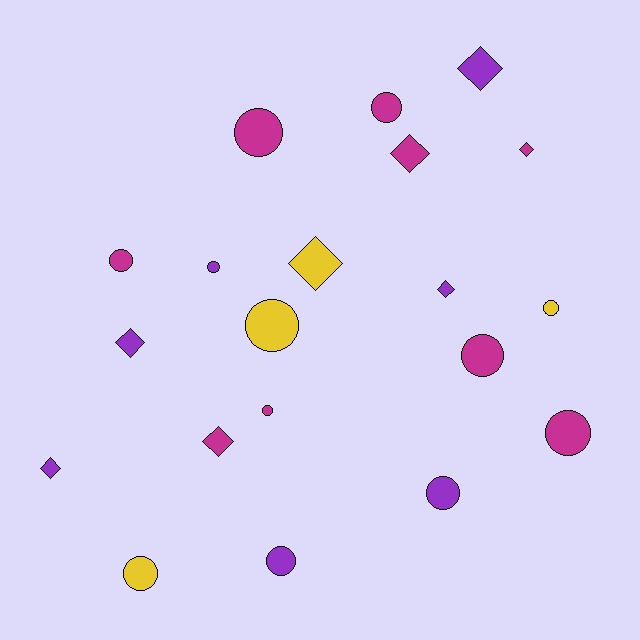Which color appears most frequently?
Magenta, with 9 objects.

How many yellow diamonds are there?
There is 1 yellow diamond.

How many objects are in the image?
There are 20 objects.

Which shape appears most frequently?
Circle, with 12 objects.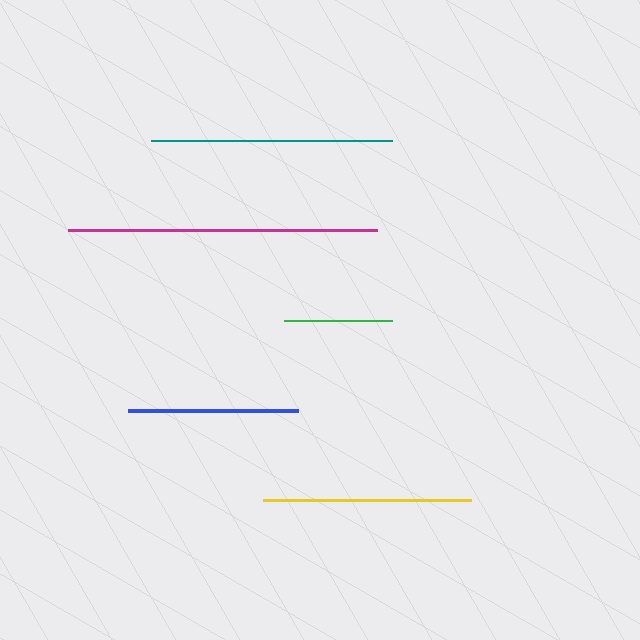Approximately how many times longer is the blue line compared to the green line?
The blue line is approximately 1.6 times the length of the green line.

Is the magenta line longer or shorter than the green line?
The magenta line is longer than the green line.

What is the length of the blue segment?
The blue segment is approximately 170 pixels long.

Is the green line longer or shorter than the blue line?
The blue line is longer than the green line.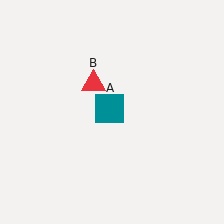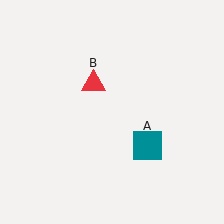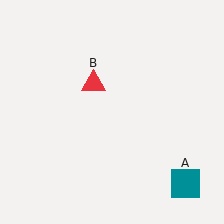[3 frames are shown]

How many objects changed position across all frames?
1 object changed position: teal square (object A).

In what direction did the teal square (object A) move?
The teal square (object A) moved down and to the right.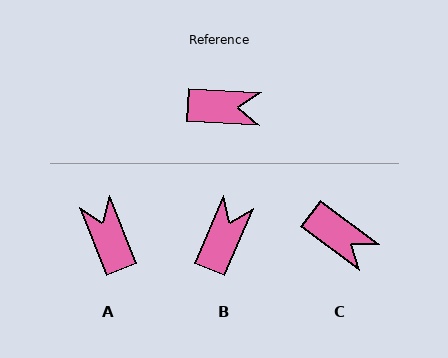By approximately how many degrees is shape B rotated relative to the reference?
Approximately 70 degrees counter-clockwise.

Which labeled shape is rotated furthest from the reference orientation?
A, about 115 degrees away.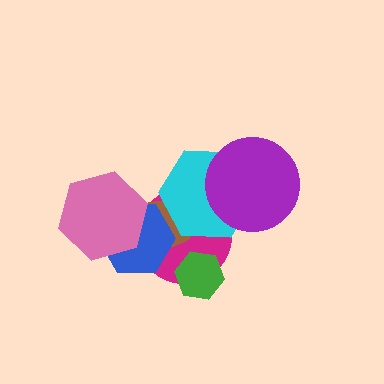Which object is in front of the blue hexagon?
The pink hexagon is in front of the blue hexagon.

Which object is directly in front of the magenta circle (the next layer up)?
The brown ellipse is directly in front of the magenta circle.